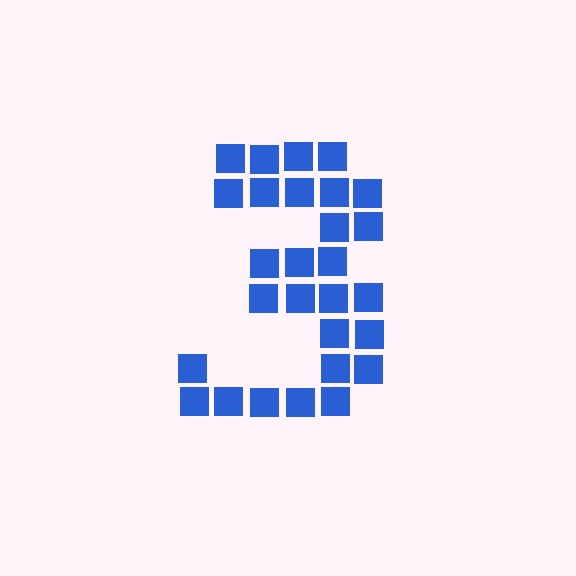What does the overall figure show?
The overall figure shows the digit 3.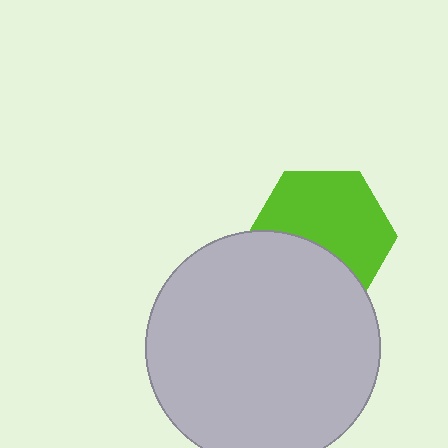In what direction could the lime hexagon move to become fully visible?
The lime hexagon could move up. That would shift it out from behind the light gray circle entirely.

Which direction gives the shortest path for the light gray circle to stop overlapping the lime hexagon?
Moving down gives the shortest separation.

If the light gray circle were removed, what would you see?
You would see the complete lime hexagon.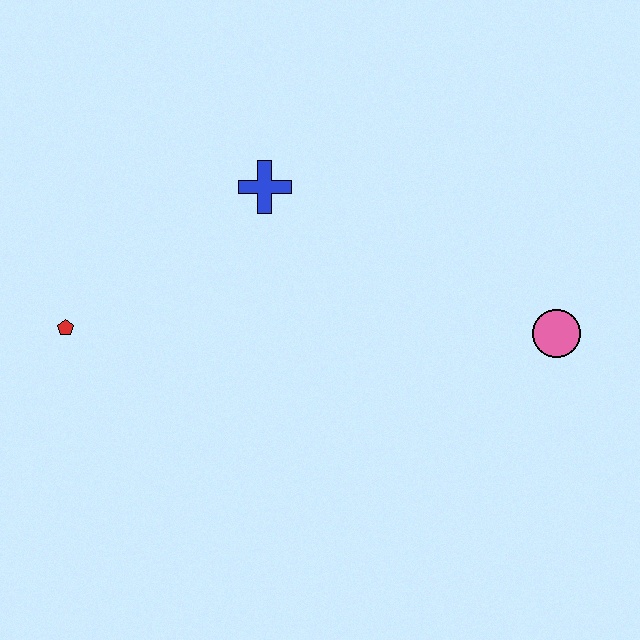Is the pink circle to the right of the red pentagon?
Yes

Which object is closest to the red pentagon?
The blue cross is closest to the red pentagon.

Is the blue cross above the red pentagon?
Yes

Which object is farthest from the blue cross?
The pink circle is farthest from the blue cross.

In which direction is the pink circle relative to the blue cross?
The pink circle is to the right of the blue cross.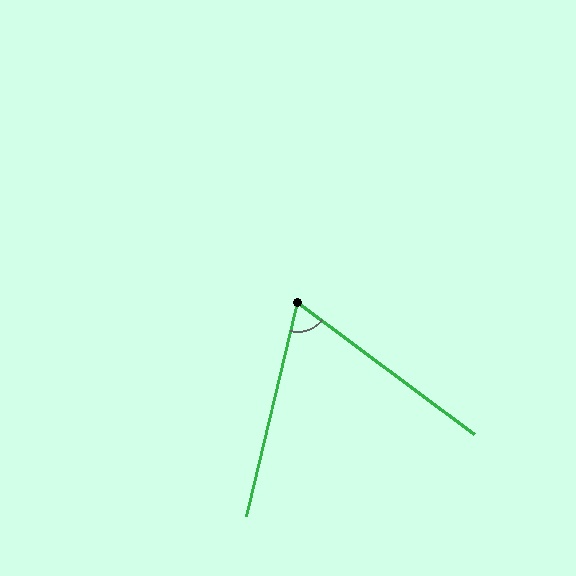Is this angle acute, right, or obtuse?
It is acute.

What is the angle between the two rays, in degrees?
Approximately 67 degrees.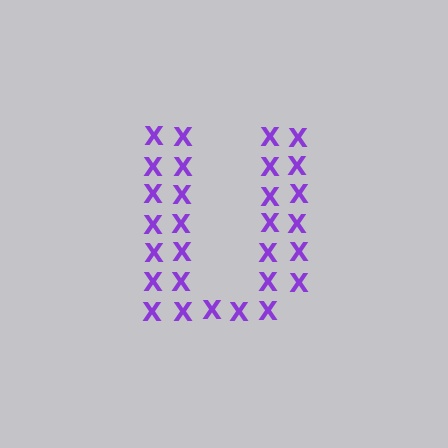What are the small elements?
The small elements are letter X's.